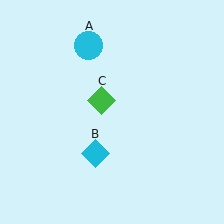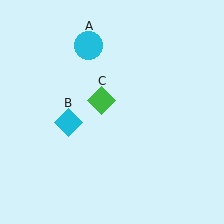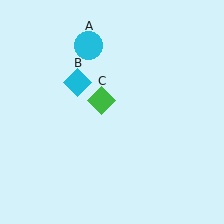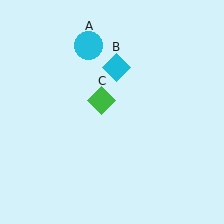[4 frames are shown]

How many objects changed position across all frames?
1 object changed position: cyan diamond (object B).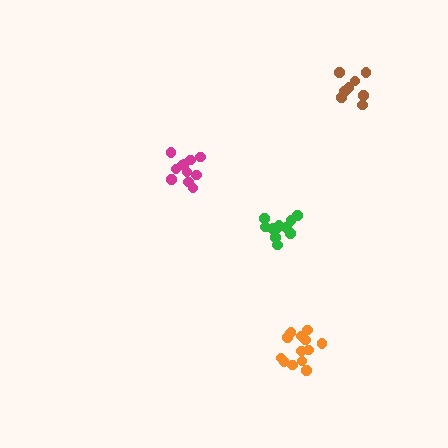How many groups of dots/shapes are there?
There are 4 groups.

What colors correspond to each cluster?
The clusters are colored: orange, magenta, green, brown.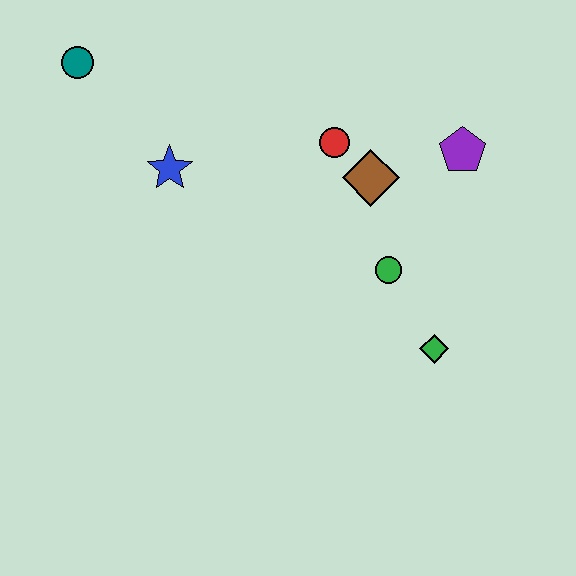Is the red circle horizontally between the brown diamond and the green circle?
No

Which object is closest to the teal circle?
The blue star is closest to the teal circle.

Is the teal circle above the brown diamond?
Yes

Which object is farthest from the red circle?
The teal circle is farthest from the red circle.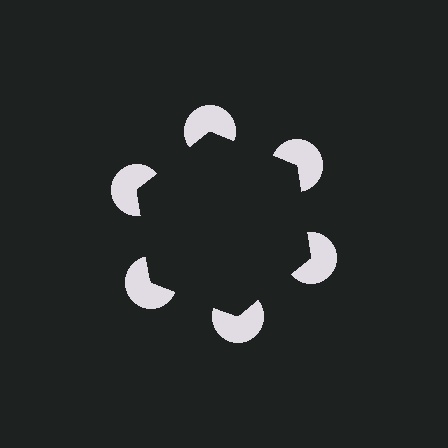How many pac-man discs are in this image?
There are 6 — one at each vertex of the illusory hexagon.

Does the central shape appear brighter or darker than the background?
It typically appears slightly darker than the background, even though no actual brightness change is drawn.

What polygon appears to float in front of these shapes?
An illusory hexagon — its edges are inferred from the aligned wedge cuts in the pac-man discs, not physically drawn.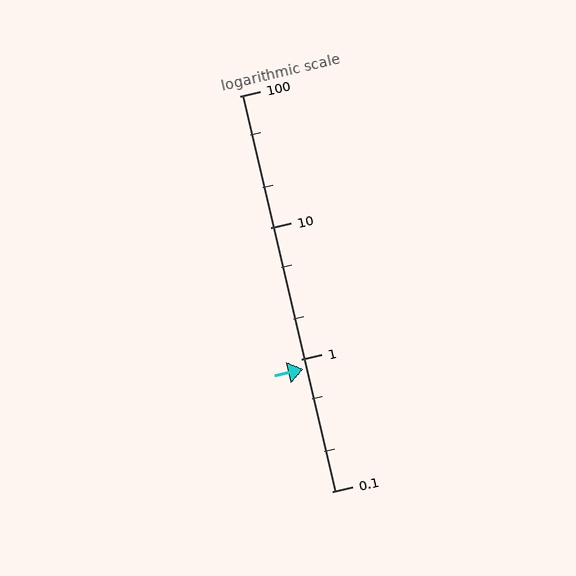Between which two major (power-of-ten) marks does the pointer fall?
The pointer is between 0.1 and 1.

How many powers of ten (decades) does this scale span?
The scale spans 3 decades, from 0.1 to 100.